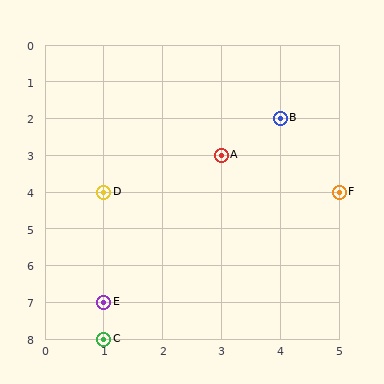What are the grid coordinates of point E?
Point E is at grid coordinates (1, 7).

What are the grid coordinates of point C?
Point C is at grid coordinates (1, 8).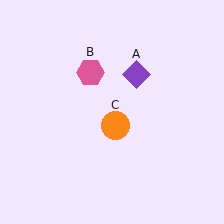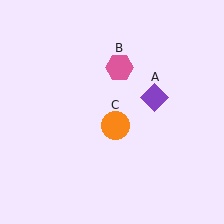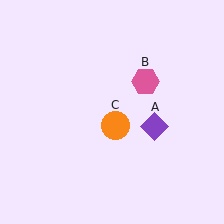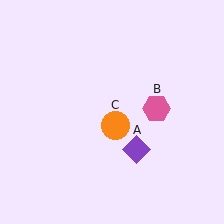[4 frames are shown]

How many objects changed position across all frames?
2 objects changed position: purple diamond (object A), pink hexagon (object B).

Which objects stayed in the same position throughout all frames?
Orange circle (object C) remained stationary.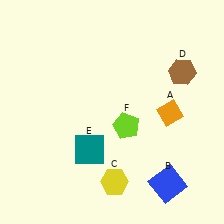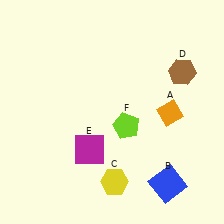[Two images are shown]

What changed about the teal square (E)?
In Image 1, E is teal. In Image 2, it changed to magenta.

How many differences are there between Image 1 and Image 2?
There is 1 difference between the two images.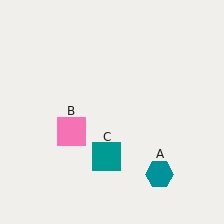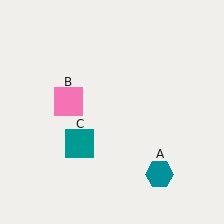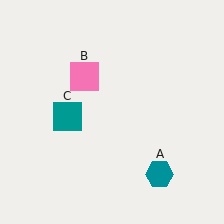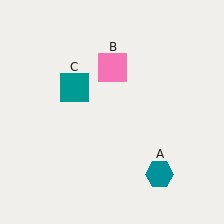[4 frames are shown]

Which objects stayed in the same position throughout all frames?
Teal hexagon (object A) remained stationary.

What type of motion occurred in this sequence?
The pink square (object B), teal square (object C) rotated clockwise around the center of the scene.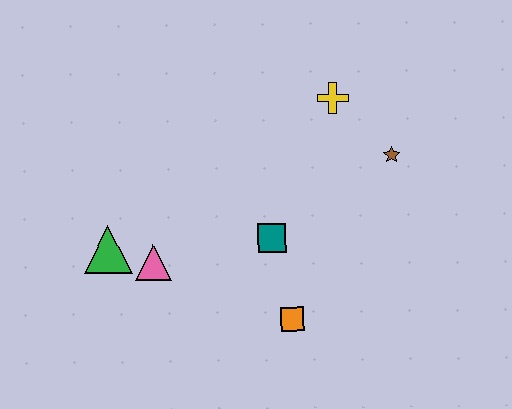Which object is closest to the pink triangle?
The green triangle is closest to the pink triangle.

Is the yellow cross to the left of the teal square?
No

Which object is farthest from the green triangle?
The brown star is farthest from the green triangle.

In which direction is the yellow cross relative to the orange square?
The yellow cross is above the orange square.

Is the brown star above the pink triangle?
Yes